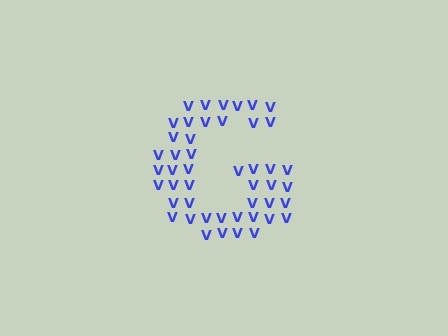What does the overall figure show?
The overall figure shows the letter G.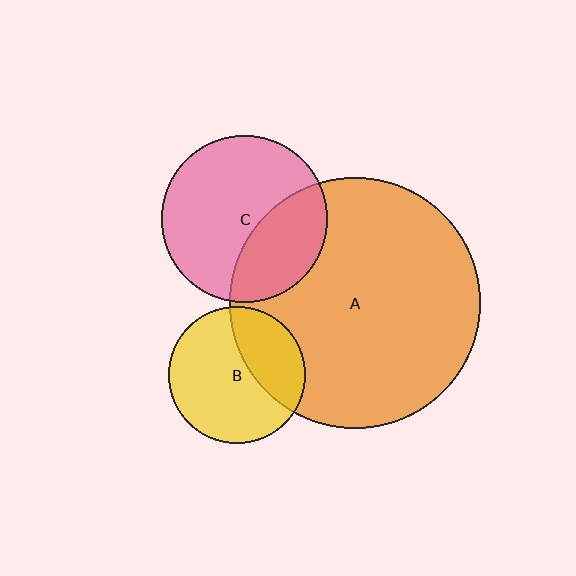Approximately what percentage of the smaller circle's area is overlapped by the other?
Approximately 35%.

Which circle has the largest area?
Circle A (orange).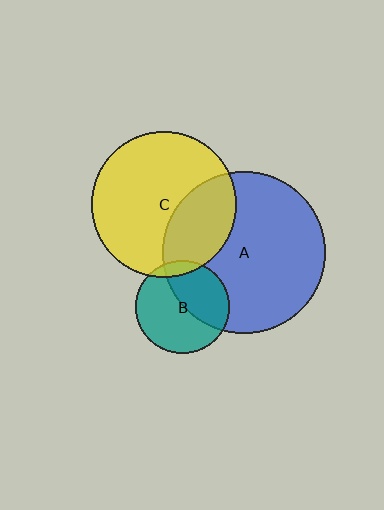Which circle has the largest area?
Circle A (blue).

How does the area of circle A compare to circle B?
Approximately 3.0 times.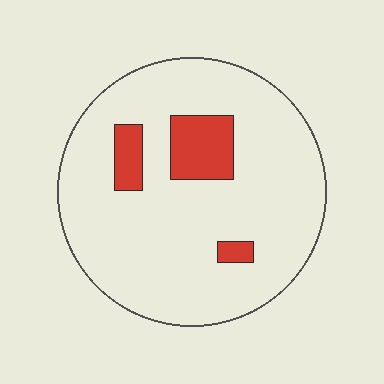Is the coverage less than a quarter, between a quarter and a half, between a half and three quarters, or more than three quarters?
Less than a quarter.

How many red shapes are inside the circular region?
3.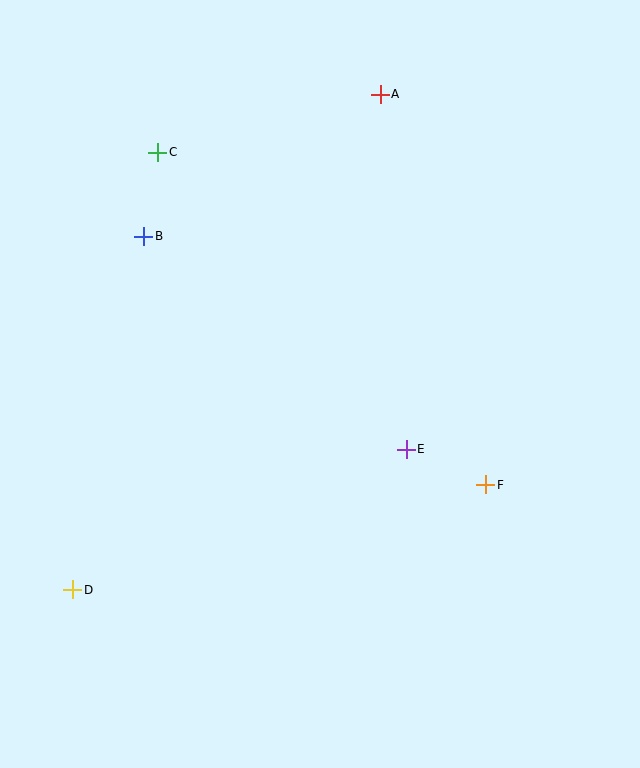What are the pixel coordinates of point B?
Point B is at (144, 236).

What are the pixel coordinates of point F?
Point F is at (486, 485).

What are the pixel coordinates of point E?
Point E is at (406, 449).